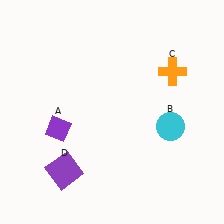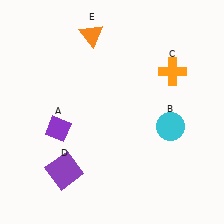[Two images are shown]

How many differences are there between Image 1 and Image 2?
There is 1 difference between the two images.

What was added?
An orange triangle (E) was added in Image 2.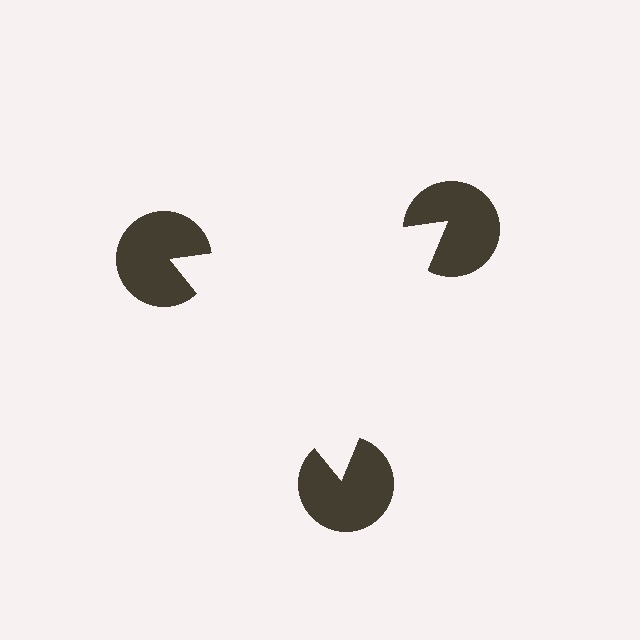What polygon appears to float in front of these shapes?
An illusory triangle — its edges are inferred from the aligned wedge cuts in the pac-man discs, not physically drawn.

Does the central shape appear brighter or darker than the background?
It typically appears slightly brighter than the background, even though no actual brightness change is drawn.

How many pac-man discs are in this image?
There are 3 — one at each vertex of the illusory triangle.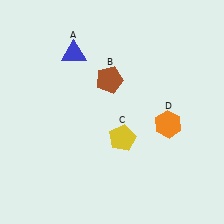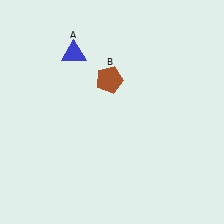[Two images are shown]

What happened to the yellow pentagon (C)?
The yellow pentagon (C) was removed in Image 2. It was in the bottom-right area of Image 1.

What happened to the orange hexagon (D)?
The orange hexagon (D) was removed in Image 2. It was in the bottom-right area of Image 1.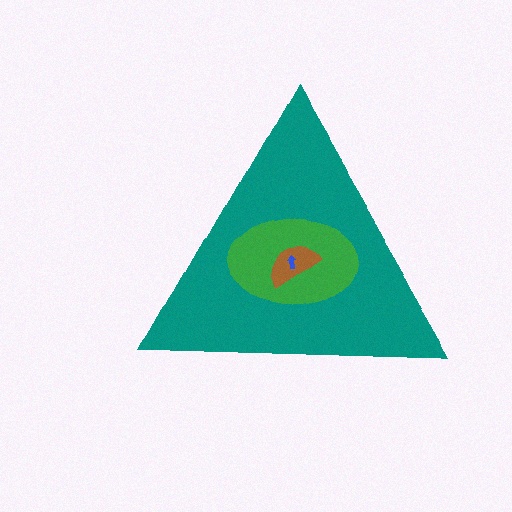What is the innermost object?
The blue arrow.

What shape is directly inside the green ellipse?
The brown semicircle.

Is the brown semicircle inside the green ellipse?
Yes.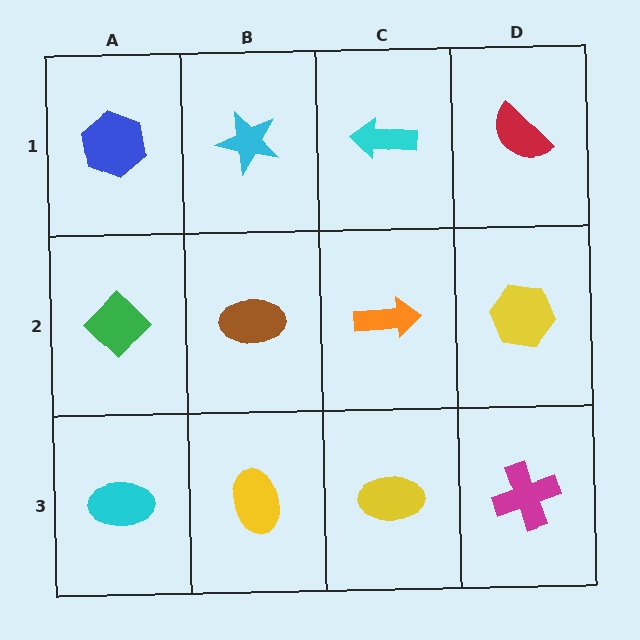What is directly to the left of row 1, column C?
A cyan star.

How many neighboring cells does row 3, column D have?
2.